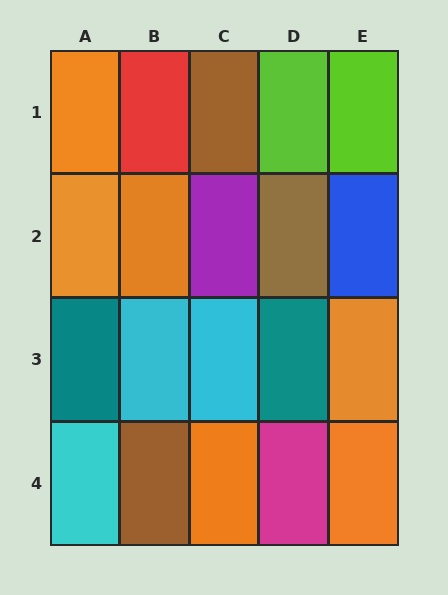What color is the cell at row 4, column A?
Cyan.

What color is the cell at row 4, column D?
Magenta.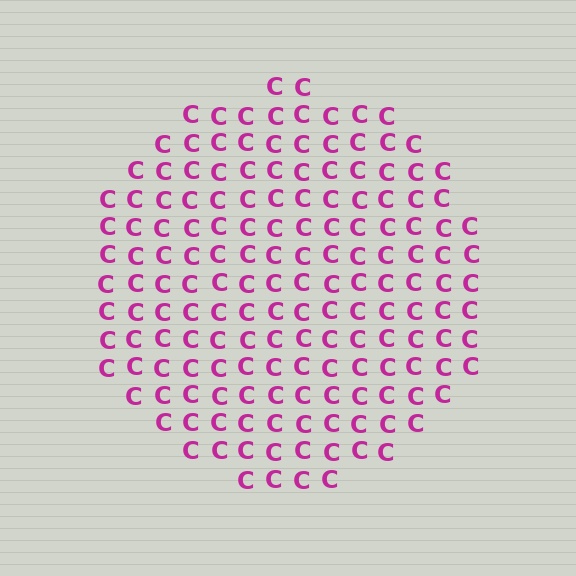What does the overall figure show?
The overall figure shows a circle.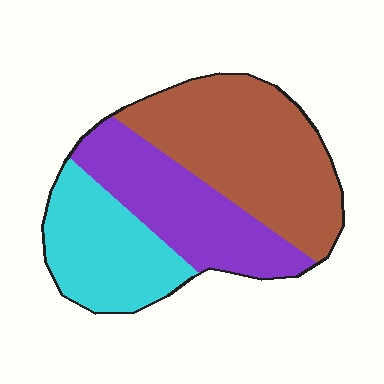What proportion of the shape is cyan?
Cyan takes up about one quarter (1/4) of the shape.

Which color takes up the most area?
Brown, at roughly 45%.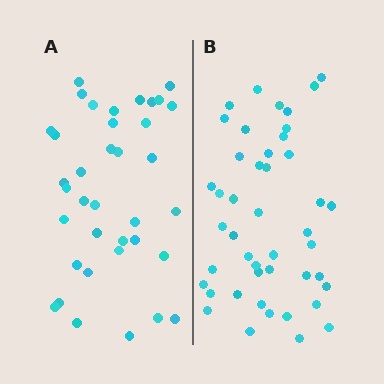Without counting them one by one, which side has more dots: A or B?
Region B (the right region) has more dots.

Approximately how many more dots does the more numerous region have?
Region B has roughly 8 or so more dots than region A.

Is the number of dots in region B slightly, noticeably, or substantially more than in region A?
Region B has only slightly more — the two regions are fairly close. The ratio is roughly 1.2 to 1.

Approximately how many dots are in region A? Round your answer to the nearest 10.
About 40 dots. (The exact count is 37, which rounds to 40.)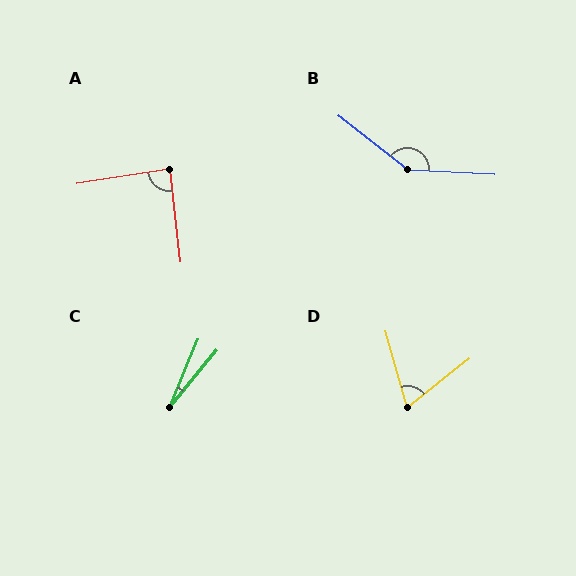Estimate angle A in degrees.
Approximately 88 degrees.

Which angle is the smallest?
C, at approximately 17 degrees.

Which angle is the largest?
B, at approximately 145 degrees.